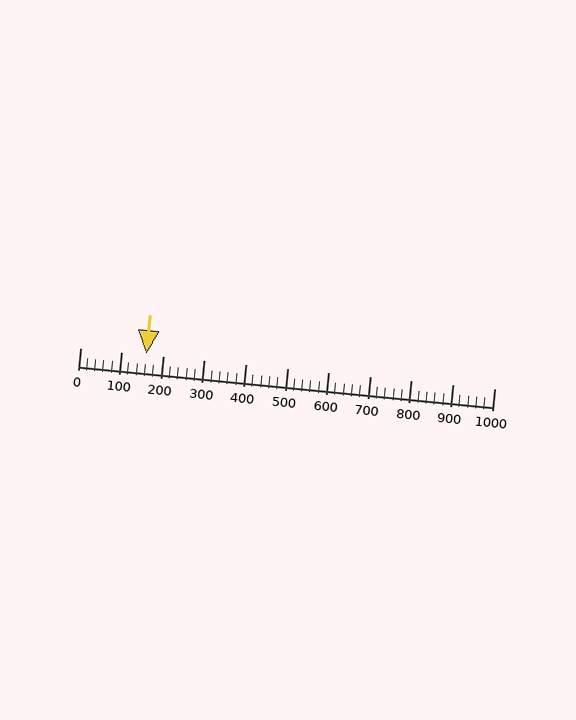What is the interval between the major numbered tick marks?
The major tick marks are spaced 100 units apart.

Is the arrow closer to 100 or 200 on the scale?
The arrow is closer to 200.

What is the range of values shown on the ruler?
The ruler shows values from 0 to 1000.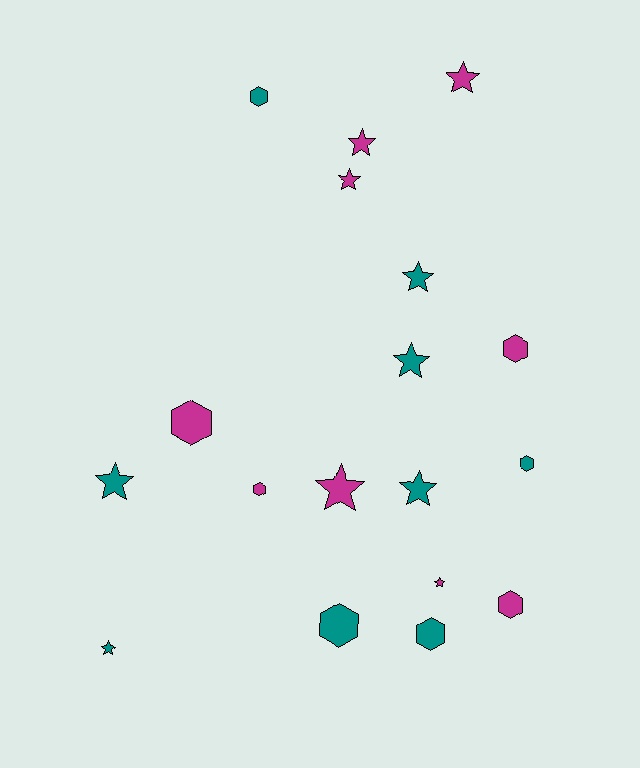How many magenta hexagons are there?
There are 4 magenta hexagons.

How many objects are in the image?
There are 18 objects.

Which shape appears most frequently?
Star, with 10 objects.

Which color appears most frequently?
Teal, with 9 objects.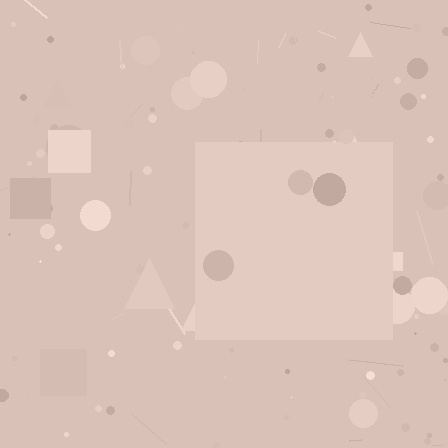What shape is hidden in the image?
A square is hidden in the image.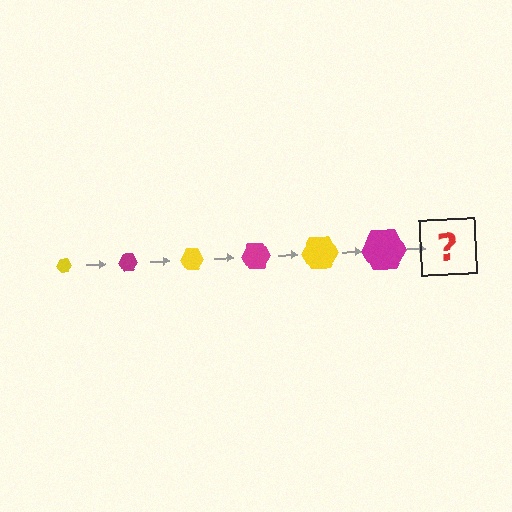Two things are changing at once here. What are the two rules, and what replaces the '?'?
The two rules are that the hexagon grows larger each step and the color cycles through yellow and magenta. The '?' should be a yellow hexagon, larger than the previous one.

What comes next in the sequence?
The next element should be a yellow hexagon, larger than the previous one.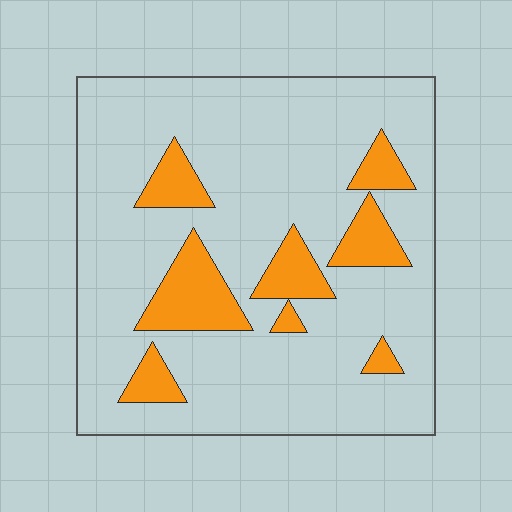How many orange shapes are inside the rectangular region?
8.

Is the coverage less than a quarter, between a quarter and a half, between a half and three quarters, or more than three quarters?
Less than a quarter.